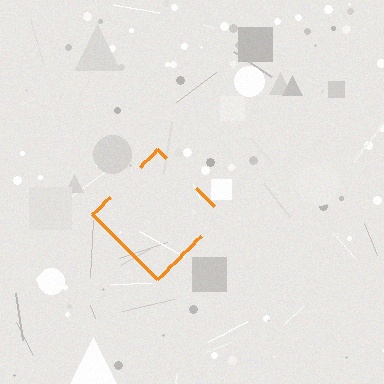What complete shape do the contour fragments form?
The contour fragments form a diamond.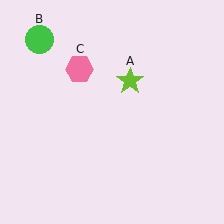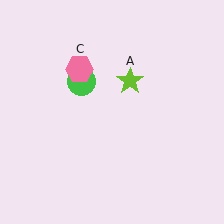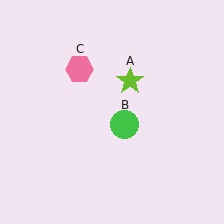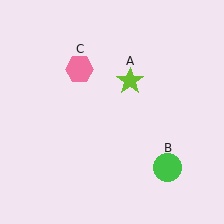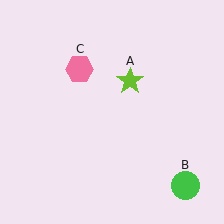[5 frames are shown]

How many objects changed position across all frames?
1 object changed position: green circle (object B).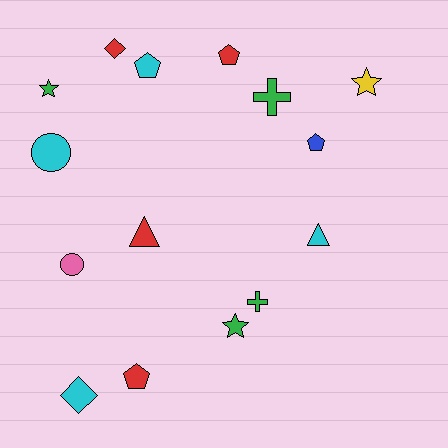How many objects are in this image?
There are 15 objects.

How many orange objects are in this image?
There are no orange objects.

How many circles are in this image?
There are 2 circles.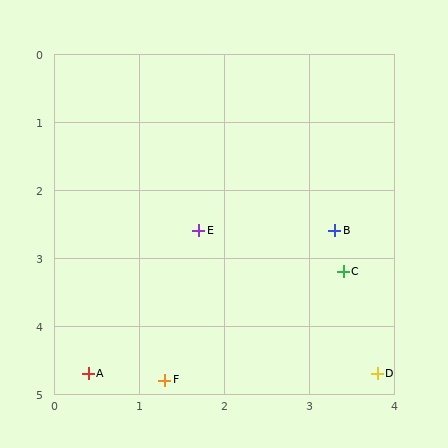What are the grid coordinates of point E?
Point E is at approximately (1.7, 2.6).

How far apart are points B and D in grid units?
Points B and D are about 2.2 grid units apart.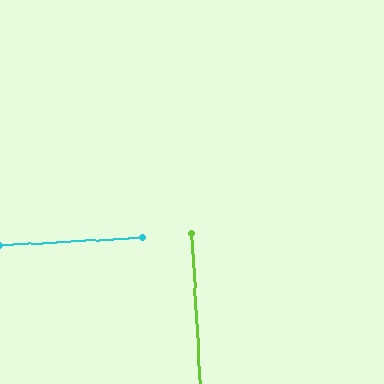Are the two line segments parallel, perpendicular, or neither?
Perpendicular — they meet at approximately 90°.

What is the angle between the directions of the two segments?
Approximately 90 degrees.